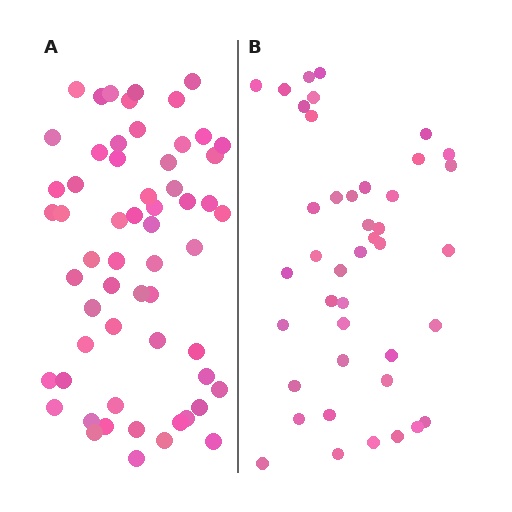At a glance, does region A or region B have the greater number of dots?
Region A (the left region) has more dots.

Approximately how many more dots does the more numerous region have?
Region A has approximately 15 more dots than region B.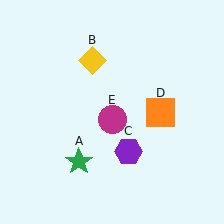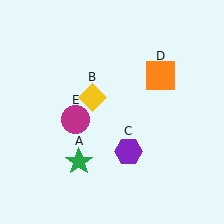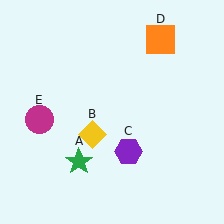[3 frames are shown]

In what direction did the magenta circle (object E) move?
The magenta circle (object E) moved left.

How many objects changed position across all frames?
3 objects changed position: yellow diamond (object B), orange square (object D), magenta circle (object E).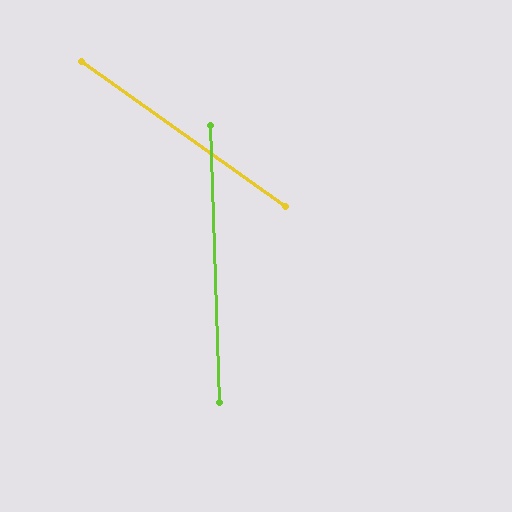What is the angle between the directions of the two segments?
Approximately 53 degrees.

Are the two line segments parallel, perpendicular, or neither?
Neither parallel nor perpendicular — they differ by about 53°.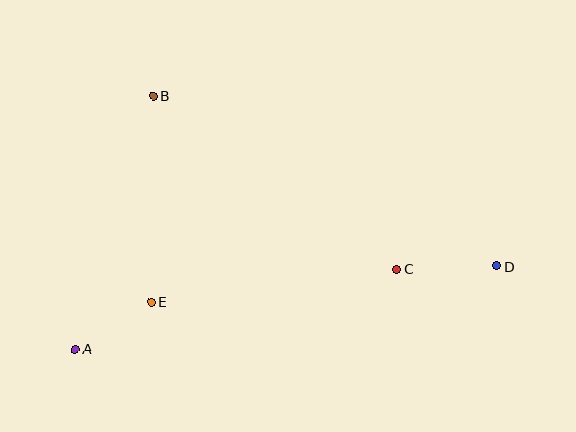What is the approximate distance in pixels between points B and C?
The distance between B and C is approximately 299 pixels.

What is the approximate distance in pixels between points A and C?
The distance between A and C is approximately 331 pixels.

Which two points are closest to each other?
Points A and E are closest to each other.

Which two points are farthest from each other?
Points A and D are farthest from each other.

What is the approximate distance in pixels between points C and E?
The distance between C and E is approximately 248 pixels.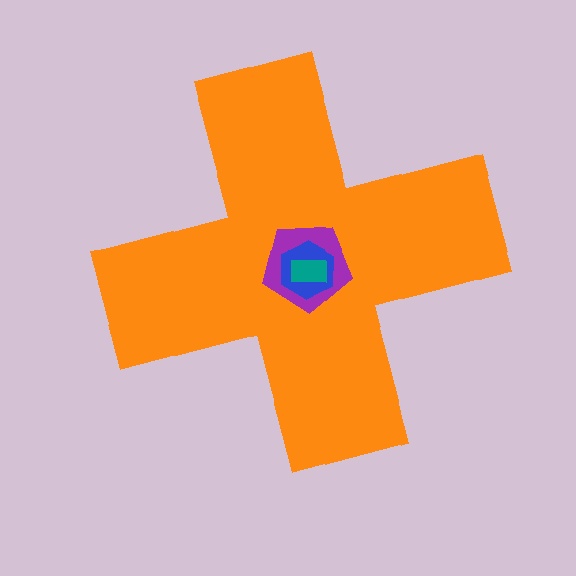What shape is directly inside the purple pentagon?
The blue hexagon.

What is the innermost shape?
The teal rectangle.